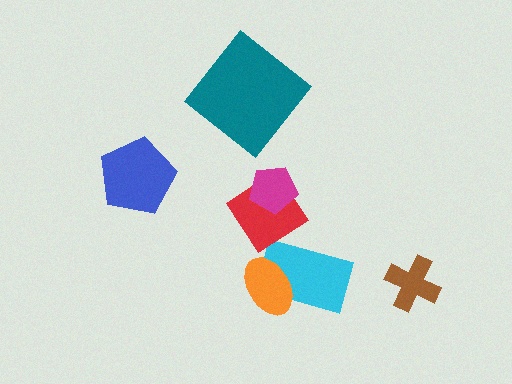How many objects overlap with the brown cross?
0 objects overlap with the brown cross.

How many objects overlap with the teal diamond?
0 objects overlap with the teal diamond.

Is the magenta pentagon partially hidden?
No, no other shape covers it.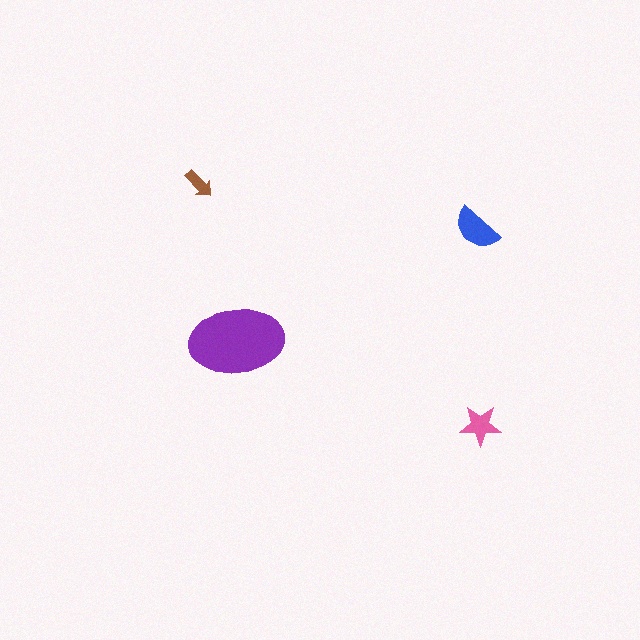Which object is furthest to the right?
The pink star is rightmost.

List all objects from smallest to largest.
The brown arrow, the pink star, the blue semicircle, the purple ellipse.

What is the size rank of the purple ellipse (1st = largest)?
1st.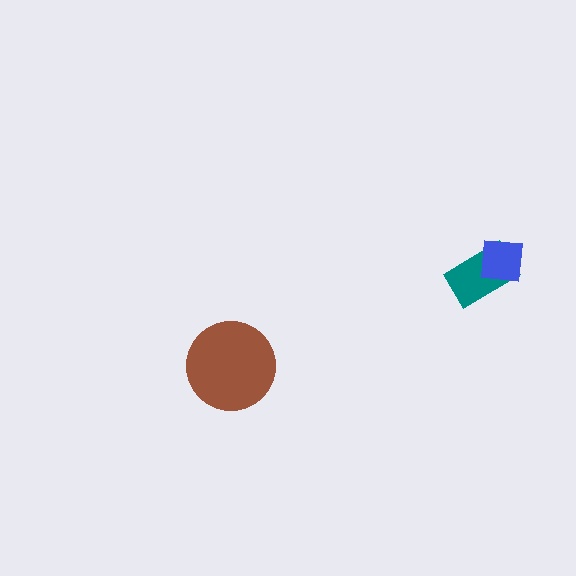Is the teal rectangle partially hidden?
Yes, it is partially covered by another shape.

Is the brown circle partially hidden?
No, no other shape covers it.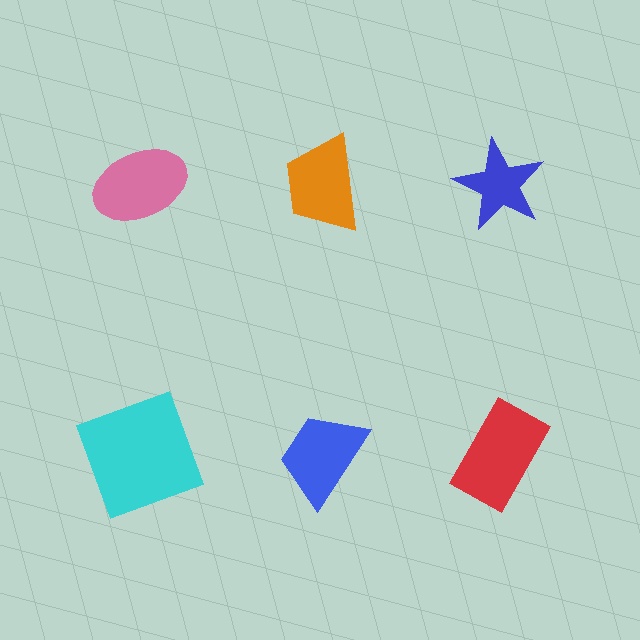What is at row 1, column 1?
A pink ellipse.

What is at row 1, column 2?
An orange trapezoid.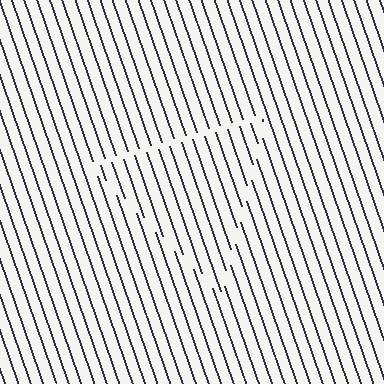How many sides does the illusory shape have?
3 sides — the line-ends trace a triangle.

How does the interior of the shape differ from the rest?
The interior of the shape contains the same grating, shifted by half a period — the contour is defined by the phase discontinuity where line-ends from the inner and outer gratings abut.